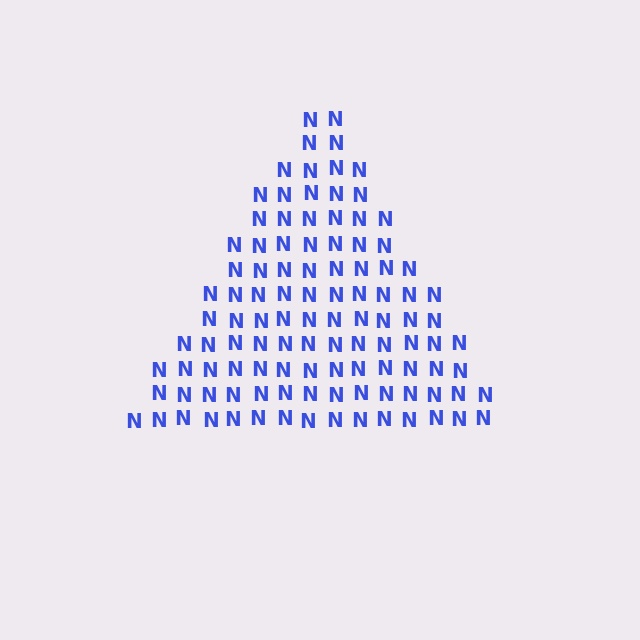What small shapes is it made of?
It is made of small letter N's.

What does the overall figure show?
The overall figure shows a triangle.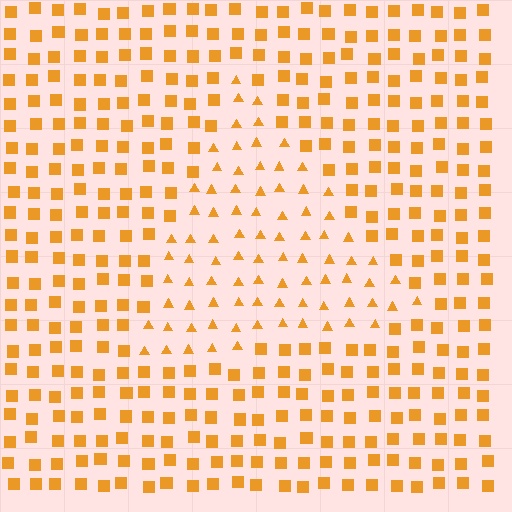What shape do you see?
I see a triangle.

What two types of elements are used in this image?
The image uses triangles inside the triangle region and squares outside it.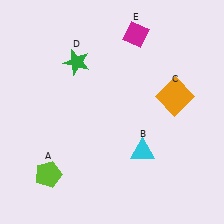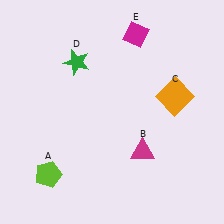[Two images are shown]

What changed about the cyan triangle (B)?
In Image 1, B is cyan. In Image 2, it changed to magenta.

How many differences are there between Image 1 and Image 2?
There is 1 difference between the two images.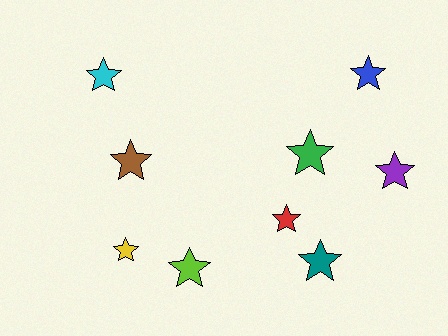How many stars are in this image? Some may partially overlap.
There are 9 stars.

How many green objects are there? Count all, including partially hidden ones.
There is 1 green object.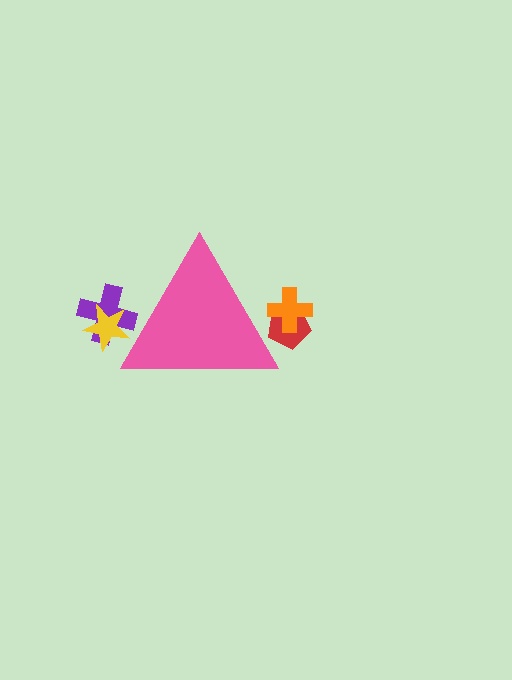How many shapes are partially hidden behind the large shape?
4 shapes are partially hidden.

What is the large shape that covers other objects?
A pink triangle.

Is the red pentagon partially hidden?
Yes, the red pentagon is partially hidden behind the pink triangle.